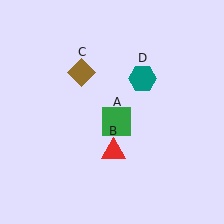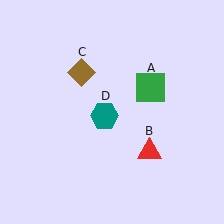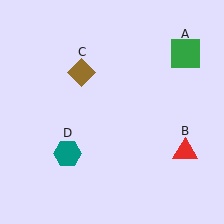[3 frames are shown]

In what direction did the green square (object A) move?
The green square (object A) moved up and to the right.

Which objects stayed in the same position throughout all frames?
Brown diamond (object C) remained stationary.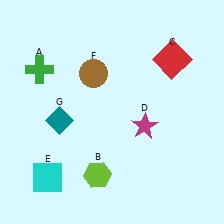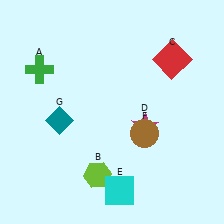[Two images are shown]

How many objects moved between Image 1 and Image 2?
2 objects moved between the two images.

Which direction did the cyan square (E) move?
The cyan square (E) moved right.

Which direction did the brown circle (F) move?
The brown circle (F) moved down.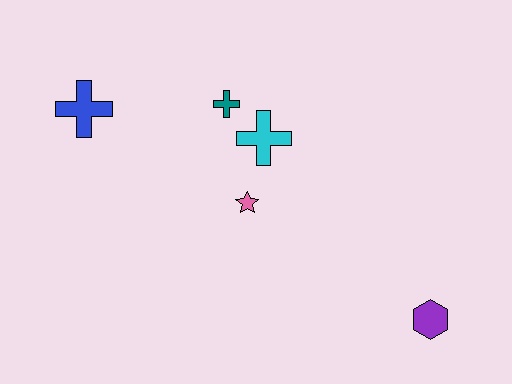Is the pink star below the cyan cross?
Yes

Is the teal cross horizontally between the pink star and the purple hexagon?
No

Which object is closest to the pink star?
The cyan cross is closest to the pink star.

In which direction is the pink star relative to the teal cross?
The pink star is below the teal cross.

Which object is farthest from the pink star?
The purple hexagon is farthest from the pink star.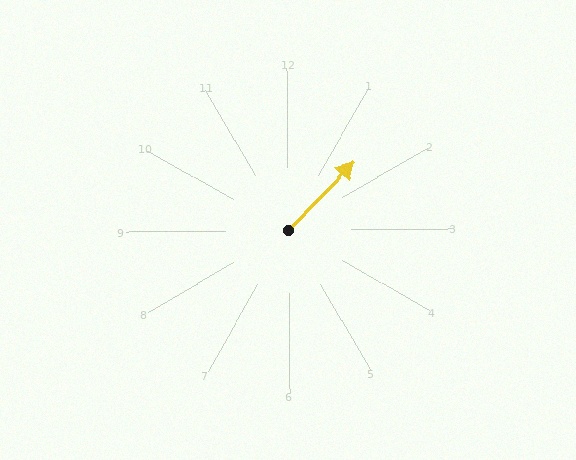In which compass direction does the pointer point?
Northeast.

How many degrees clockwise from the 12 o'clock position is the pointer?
Approximately 45 degrees.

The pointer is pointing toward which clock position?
Roughly 1 o'clock.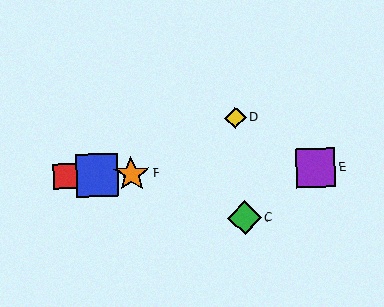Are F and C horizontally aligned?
No, F is at y≈174 and C is at y≈218.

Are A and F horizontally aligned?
Yes, both are at y≈176.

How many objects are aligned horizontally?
4 objects (A, B, E, F) are aligned horizontally.